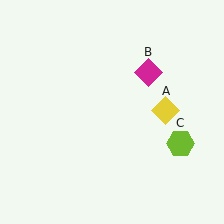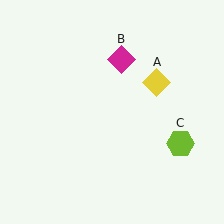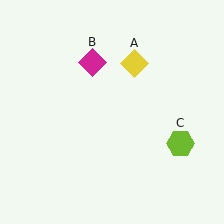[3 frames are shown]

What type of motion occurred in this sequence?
The yellow diamond (object A), magenta diamond (object B) rotated counterclockwise around the center of the scene.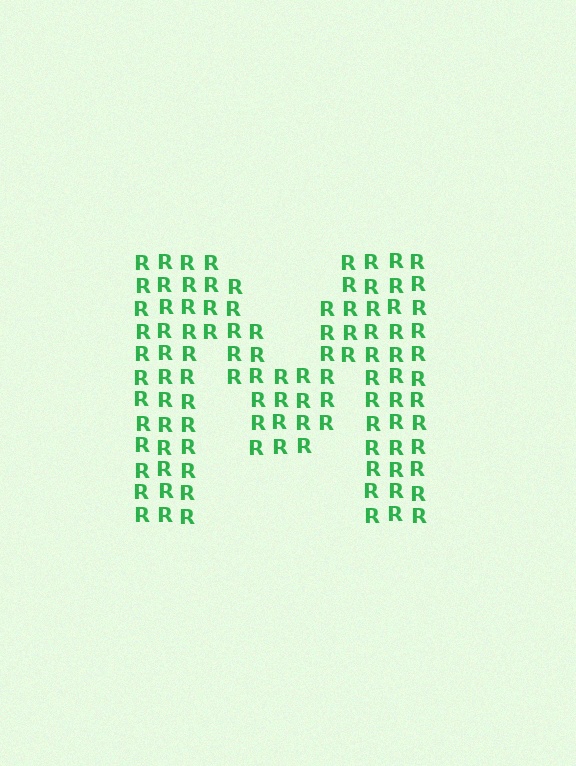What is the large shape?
The large shape is the letter M.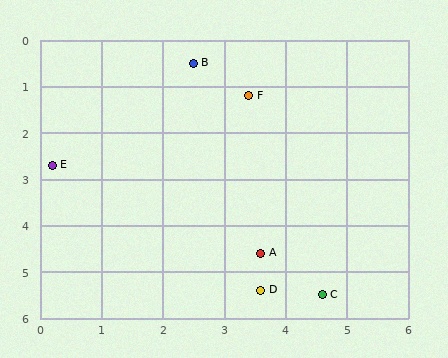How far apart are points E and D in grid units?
Points E and D are about 4.3 grid units apart.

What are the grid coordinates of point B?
Point B is at approximately (2.5, 0.5).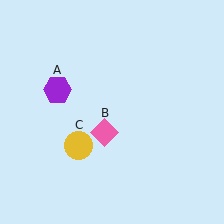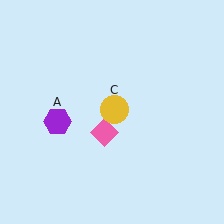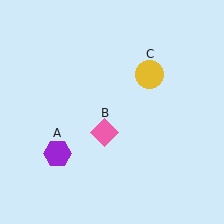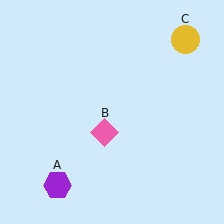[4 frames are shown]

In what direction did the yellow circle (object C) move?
The yellow circle (object C) moved up and to the right.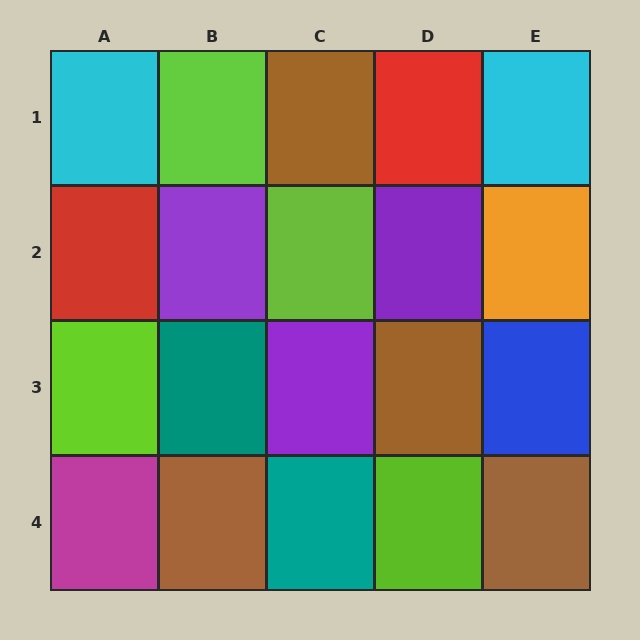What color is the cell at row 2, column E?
Orange.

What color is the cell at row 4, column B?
Brown.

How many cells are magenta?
1 cell is magenta.